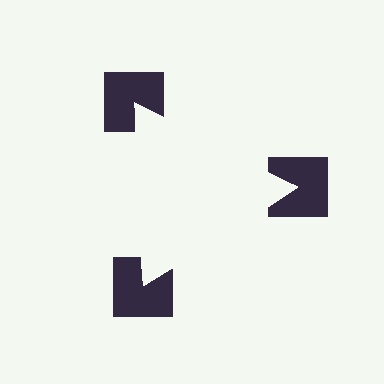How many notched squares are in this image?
There are 3 — one at each vertex of the illusory triangle.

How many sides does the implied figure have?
3 sides.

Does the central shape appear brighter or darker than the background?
It typically appears slightly brighter than the background, even though no actual brightness change is drawn.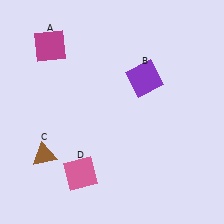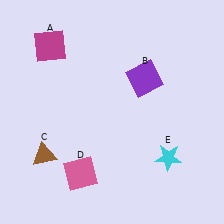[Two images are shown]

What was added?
A cyan star (E) was added in Image 2.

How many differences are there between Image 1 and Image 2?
There is 1 difference between the two images.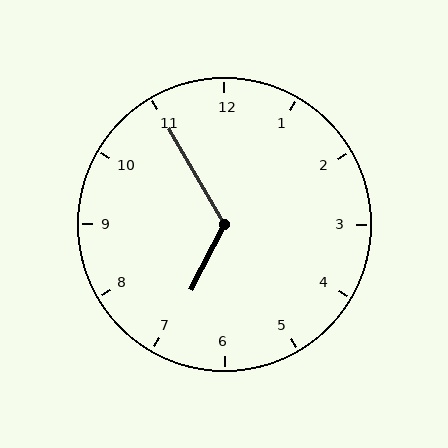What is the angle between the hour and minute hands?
Approximately 122 degrees.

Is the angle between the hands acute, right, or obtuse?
It is obtuse.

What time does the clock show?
6:55.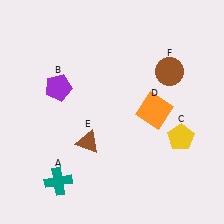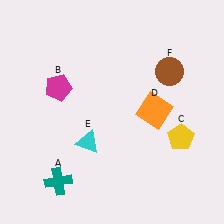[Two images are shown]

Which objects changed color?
B changed from purple to magenta. E changed from brown to cyan.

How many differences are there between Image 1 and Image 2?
There are 2 differences between the two images.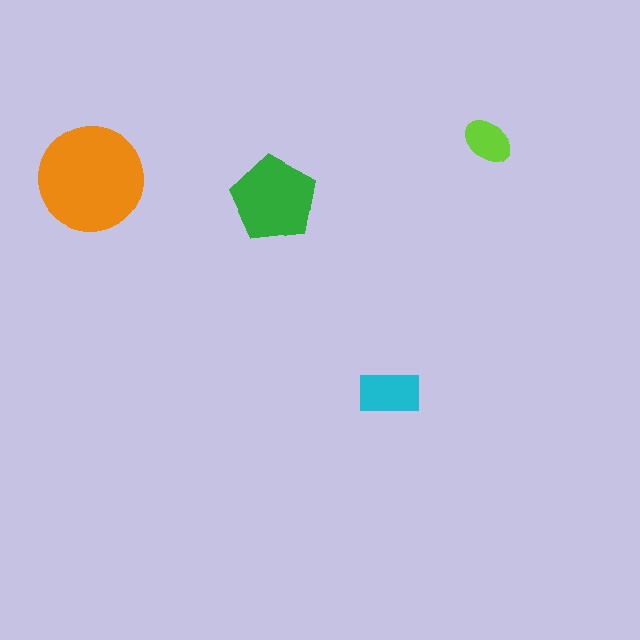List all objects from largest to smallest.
The orange circle, the green pentagon, the cyan rectangle, the lime ellipse.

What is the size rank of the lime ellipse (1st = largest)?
4th.